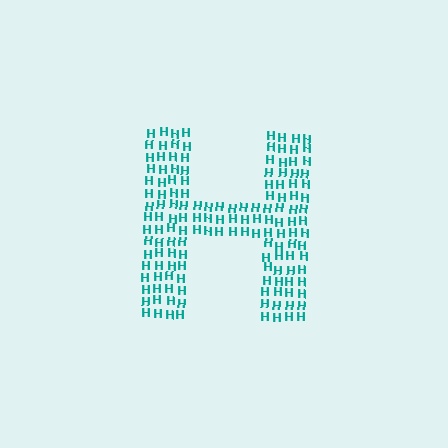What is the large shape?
The large shape is the letter H.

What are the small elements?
The small elements are letter H's.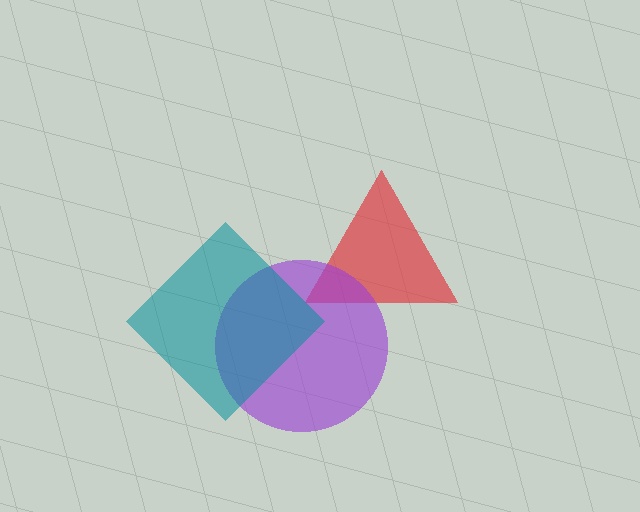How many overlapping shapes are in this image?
There are 3 overlapping shapes in the image.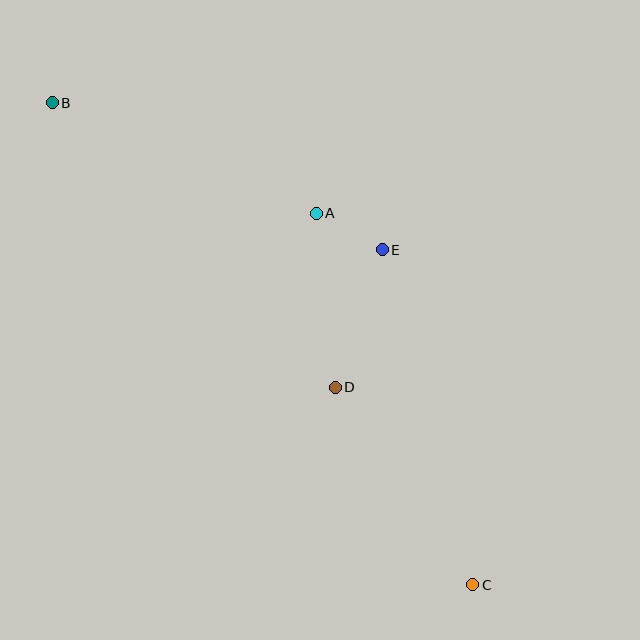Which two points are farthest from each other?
Points B and C are farthest from each other.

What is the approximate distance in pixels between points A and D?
The distance between A and D is approximately 175 pixels.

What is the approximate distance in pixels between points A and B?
The distance between A and B is approximately 286 pixels.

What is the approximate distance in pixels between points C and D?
The distance between C and D is approximately 241 pixels.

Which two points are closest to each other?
Points A and E are closest to each other.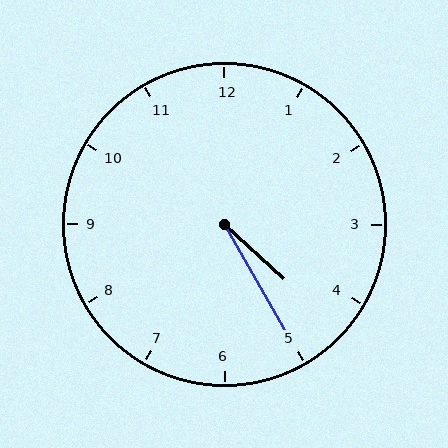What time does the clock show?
4:25.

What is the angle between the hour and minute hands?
Approximately 18 degrees.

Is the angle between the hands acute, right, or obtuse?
It is acute.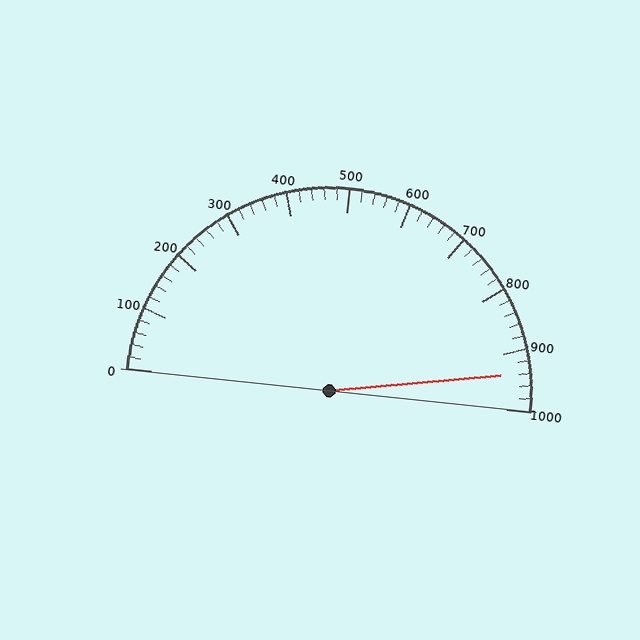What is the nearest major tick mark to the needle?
The nearest major tick mark is 900.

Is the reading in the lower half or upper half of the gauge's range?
The reading is in the upper half of the range (0 to 1000).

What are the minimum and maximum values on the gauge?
The gauge ranges from 0 to 1000.